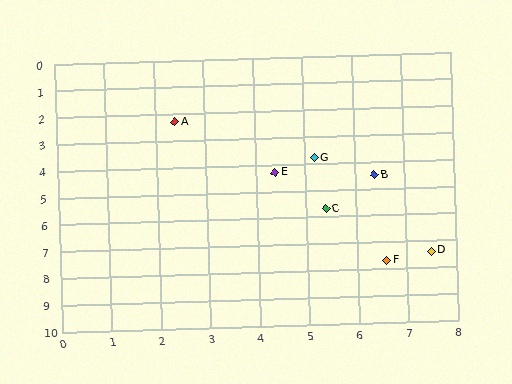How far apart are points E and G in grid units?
Points E and G are about 0.9 grid units apart.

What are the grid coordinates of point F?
Point F is at approximately (6.6, 7.7).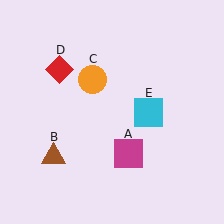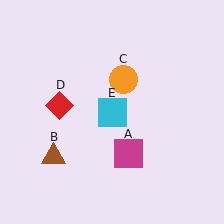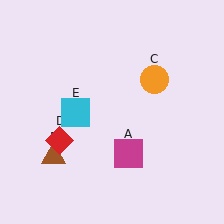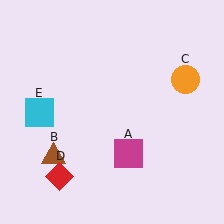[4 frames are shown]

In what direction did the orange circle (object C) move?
The orange circle (object C) moved right.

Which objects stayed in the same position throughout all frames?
Magenta square (object A) and brown triangle (object B) remained stationary.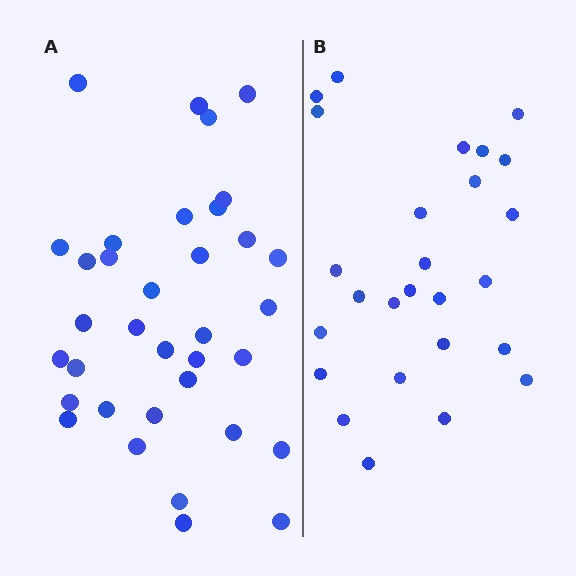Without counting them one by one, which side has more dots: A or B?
Region A (the left region) has more dots.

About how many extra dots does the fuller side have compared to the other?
Region A has roughly 8 or so more dots than region B.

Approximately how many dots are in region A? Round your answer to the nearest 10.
About 40 dots. (The exact count is 35, which rounds to 40.)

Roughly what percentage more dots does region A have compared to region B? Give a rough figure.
About 35% more.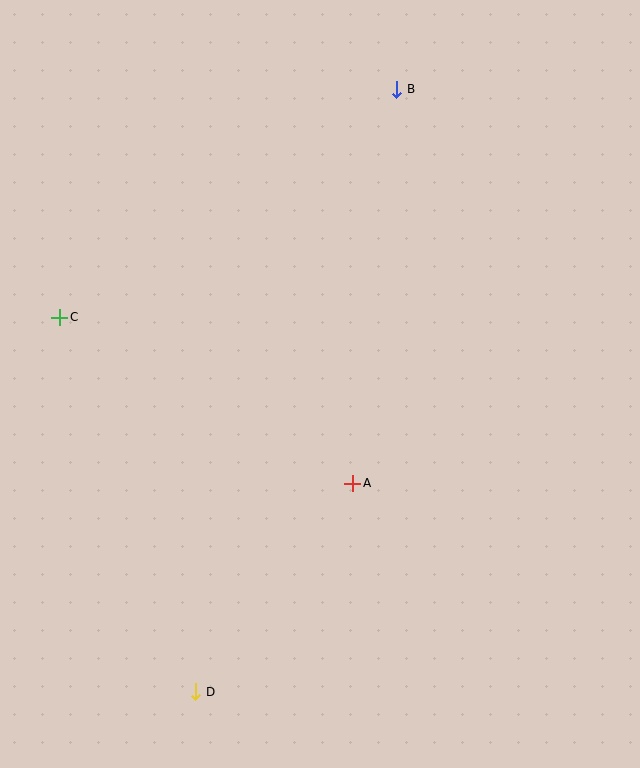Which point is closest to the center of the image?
Point A at (353, 483) is closest to the center.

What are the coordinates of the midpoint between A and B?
The midpoint between A and B is at (375, 286).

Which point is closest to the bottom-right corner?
Point A is closest to the bottom-right corner.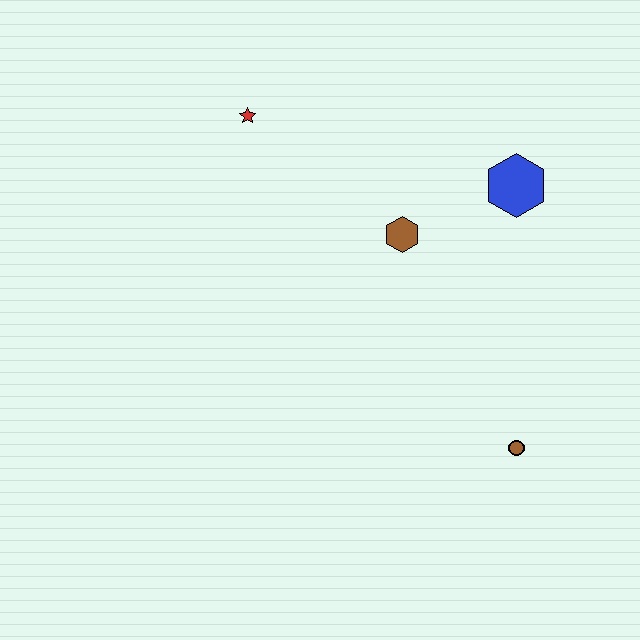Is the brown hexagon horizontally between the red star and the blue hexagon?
Yes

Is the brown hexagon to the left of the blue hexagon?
Yes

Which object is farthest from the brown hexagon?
The brown circle is farthest from the brown hexagon.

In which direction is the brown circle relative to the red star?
The brown circle is below the red star.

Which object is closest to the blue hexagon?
The brown hexagon is closest to the blue hexagon.